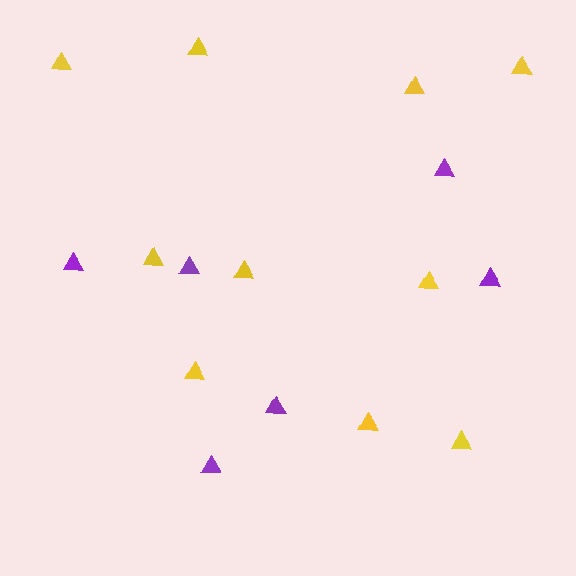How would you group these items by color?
There are 2 groups: one group of yellow triangles (10) and one group of purple triangles (6).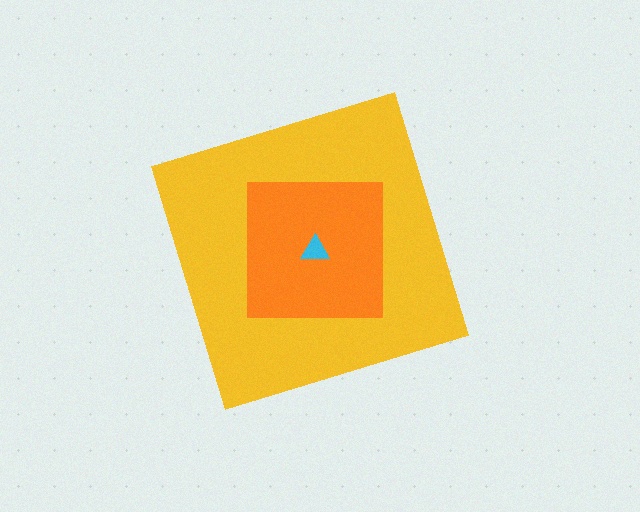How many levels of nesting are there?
3.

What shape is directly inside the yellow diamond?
The orange square.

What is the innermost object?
The cyan triangle.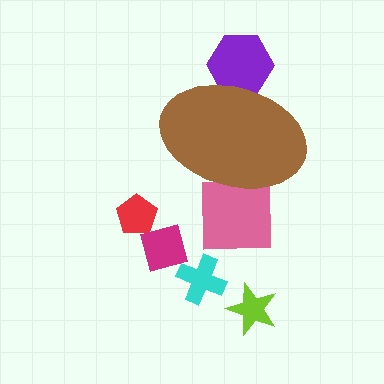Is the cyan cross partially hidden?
No, the cyan cross is fully visible.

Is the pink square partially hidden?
Yes, the pink square is partially hidden behind the brown ellipse.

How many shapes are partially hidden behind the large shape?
2 shapes are partially hidden.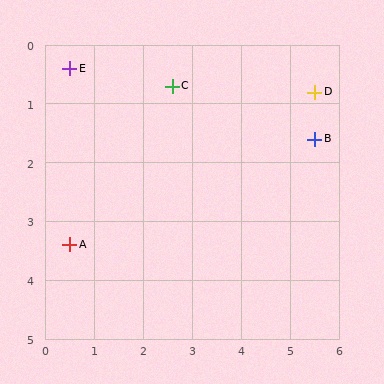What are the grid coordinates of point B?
Point B is at approximately (5.5, 1.6).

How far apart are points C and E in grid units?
Points C and E are about 2.1 grid units apart.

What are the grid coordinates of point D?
Point D is at approximately (5.5, 0.8).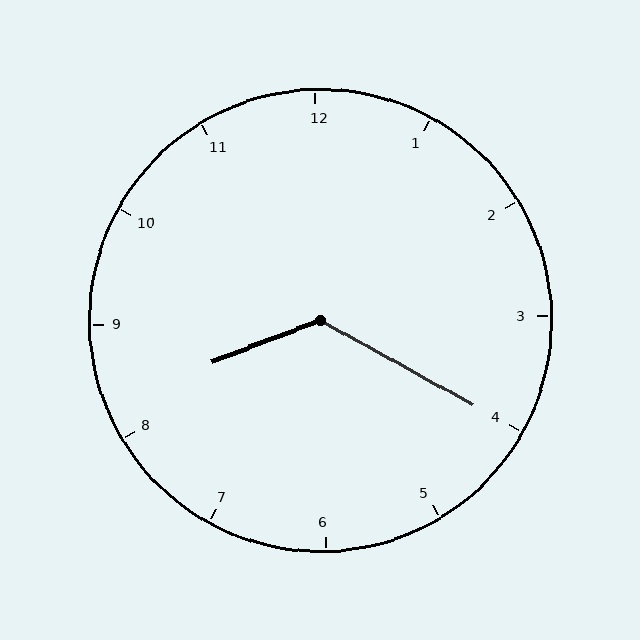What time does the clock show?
8:20.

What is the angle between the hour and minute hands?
Approximately 130 degrees.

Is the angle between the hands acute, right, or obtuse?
It is obtuse.